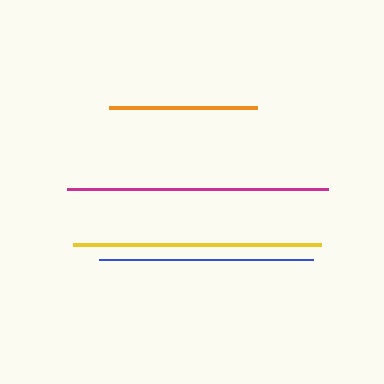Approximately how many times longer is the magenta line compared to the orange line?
The magenta line is approximately 1.8 times the length of the orange line.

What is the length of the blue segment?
The blue segment is approximately 214 pixels long.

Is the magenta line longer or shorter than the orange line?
The magenta line is longer than the orange line.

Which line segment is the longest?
The magenta line is the longest at approximately 262 pixels.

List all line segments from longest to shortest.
From longest to shortest: magenta, yellow, blue, orange.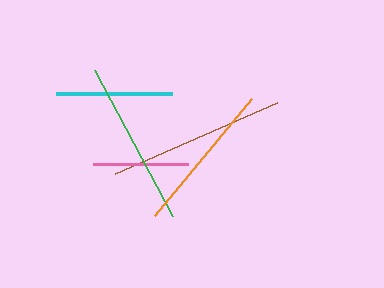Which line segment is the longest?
The brown line is the longest at approximately 177 pixels.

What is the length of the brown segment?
The brown segment is approximately 177 pixels long.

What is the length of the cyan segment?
The cyan segment is approximately 116 pixels long.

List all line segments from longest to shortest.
From longest to shortest: brown, green, orange, cyan, pink.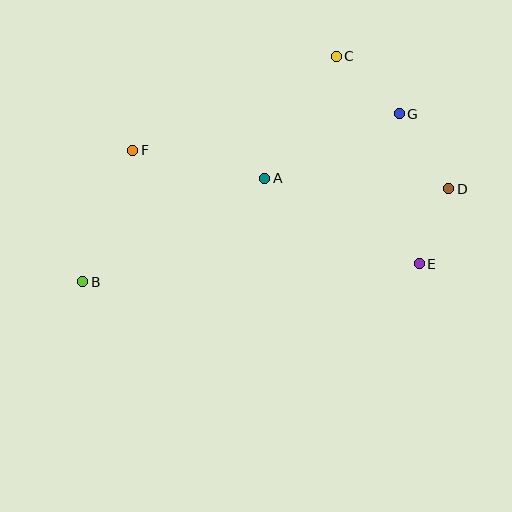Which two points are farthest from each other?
Points B and D are farthest from each other.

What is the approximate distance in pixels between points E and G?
The distance between E and G is approximately 152 pixels.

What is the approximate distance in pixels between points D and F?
The distance between D and F is approximately 318 pixels.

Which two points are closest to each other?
Points D and E are closest to each other.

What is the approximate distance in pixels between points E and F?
The distance between E and F is approximately 308 pixels.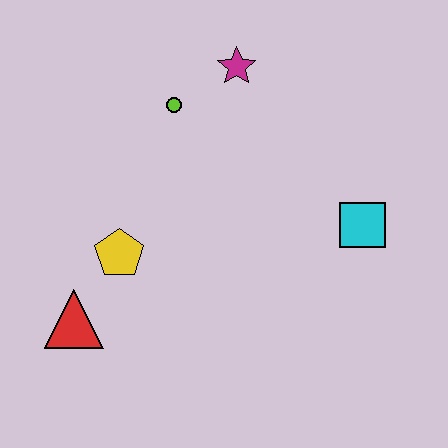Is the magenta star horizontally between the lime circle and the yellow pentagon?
No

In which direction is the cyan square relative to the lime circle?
The cyan square is to the right of the lime circle.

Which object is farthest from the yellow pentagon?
The cyan square is farthest from the yellow pentagon.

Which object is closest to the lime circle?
The magenta star is closest to the lime circle.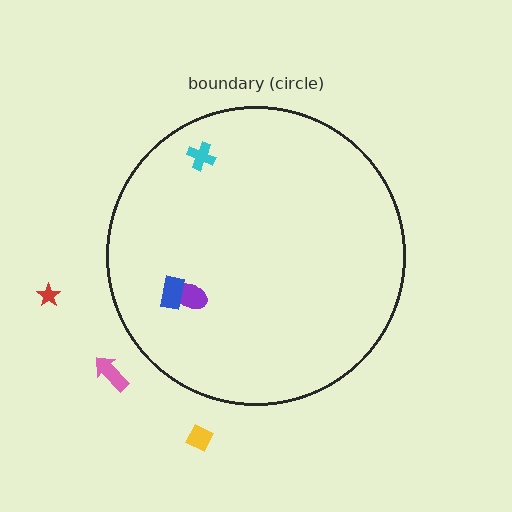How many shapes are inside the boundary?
3 inside, 3 outside.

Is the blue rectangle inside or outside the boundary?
Inside.